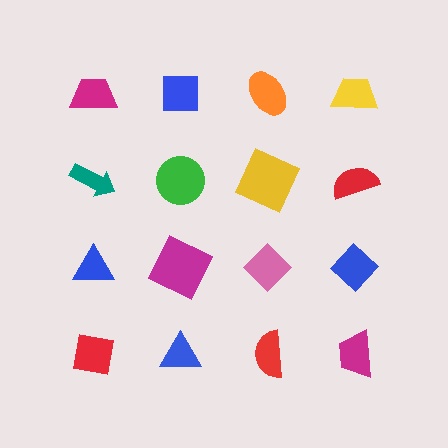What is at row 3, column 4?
A blue diamond.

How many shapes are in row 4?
4 shapes.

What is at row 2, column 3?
A yellow square.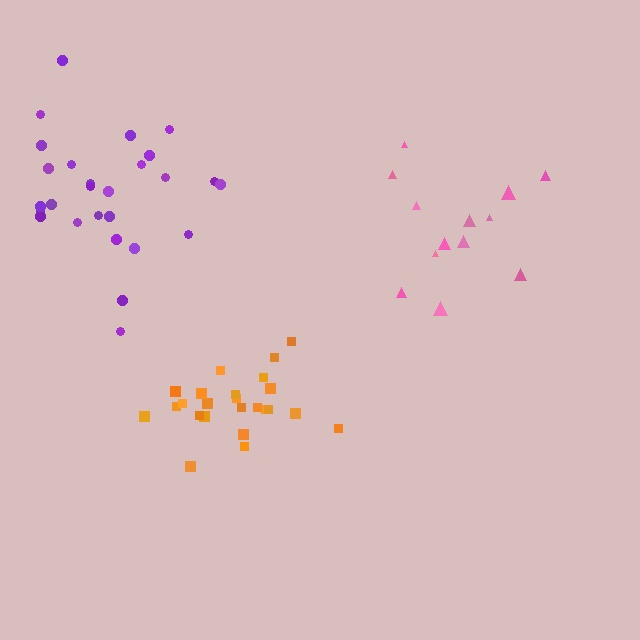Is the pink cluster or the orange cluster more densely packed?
Orange.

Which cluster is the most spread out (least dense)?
Pink.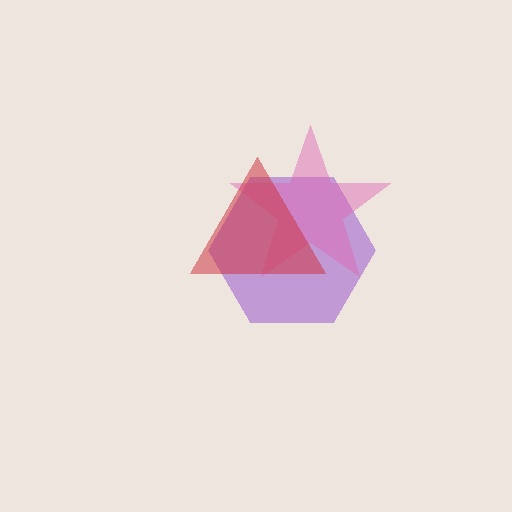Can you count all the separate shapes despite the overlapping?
Yes, there are 3 separate shapes.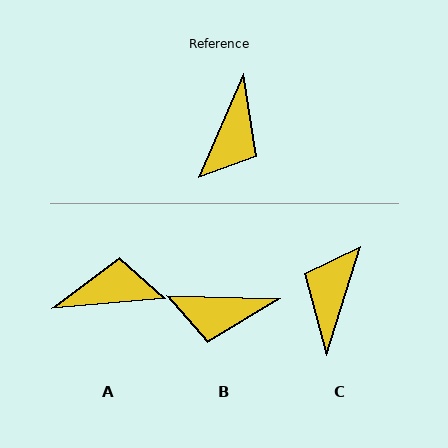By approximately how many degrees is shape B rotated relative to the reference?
Approximately 68 degrees clockwise.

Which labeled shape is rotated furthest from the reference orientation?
C, about 174 degrees away.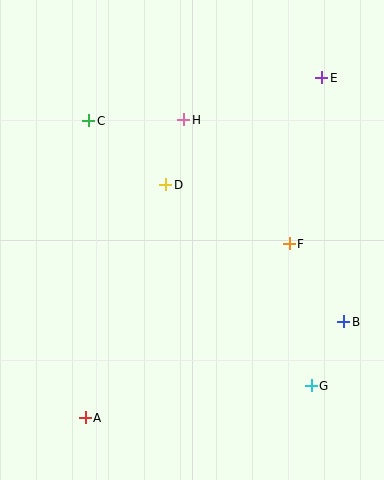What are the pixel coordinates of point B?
Point B is at (344, 322).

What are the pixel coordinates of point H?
Point H is at (184, 120).